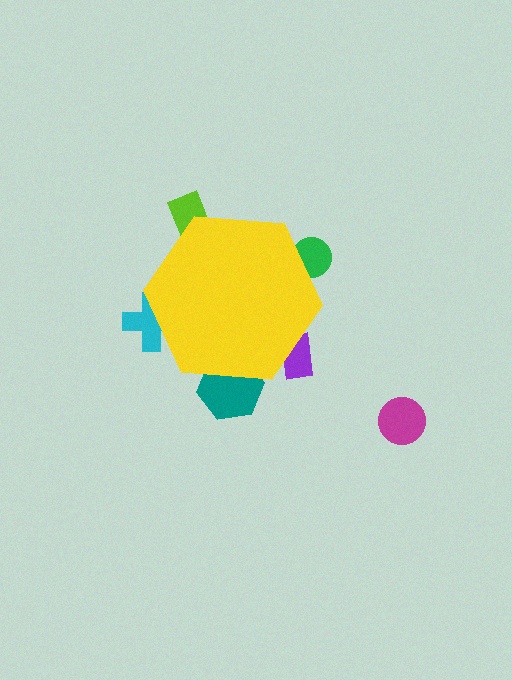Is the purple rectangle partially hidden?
Yes, the purple rectangle is partially hidden behind the yellow hexagon.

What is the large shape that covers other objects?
A yellow hexagon.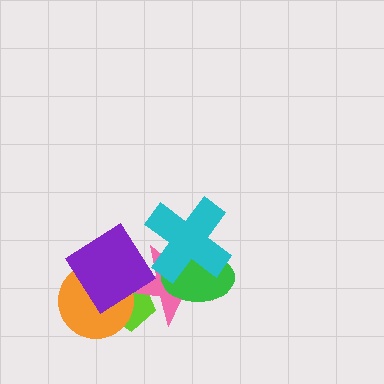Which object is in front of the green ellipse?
The cyan cross is in front of the green ellipse.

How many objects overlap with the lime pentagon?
3 objects overlap with the lime pentagon.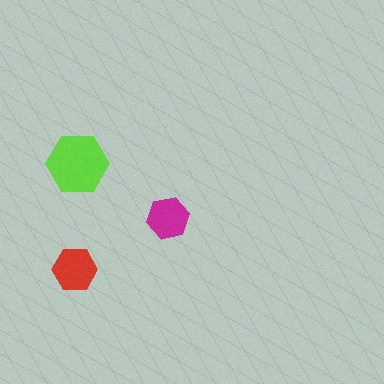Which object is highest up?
The lime hexagon is topmost.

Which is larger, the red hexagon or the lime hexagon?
The lime one.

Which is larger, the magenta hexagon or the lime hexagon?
The lime one.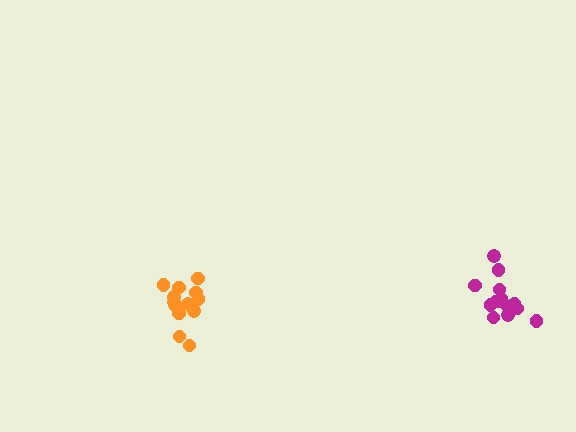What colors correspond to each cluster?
The clusters are colored: magenta, orange.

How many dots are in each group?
Group 1: 15 dots, Group 2: 14 dots (29 total).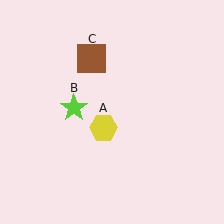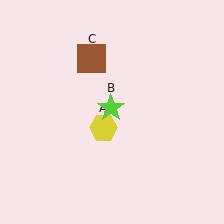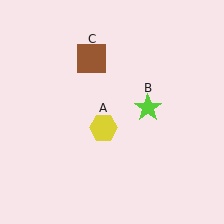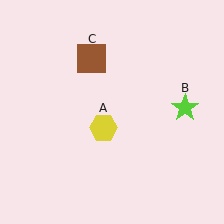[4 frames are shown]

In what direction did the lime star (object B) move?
The lime star (object B) moved right.